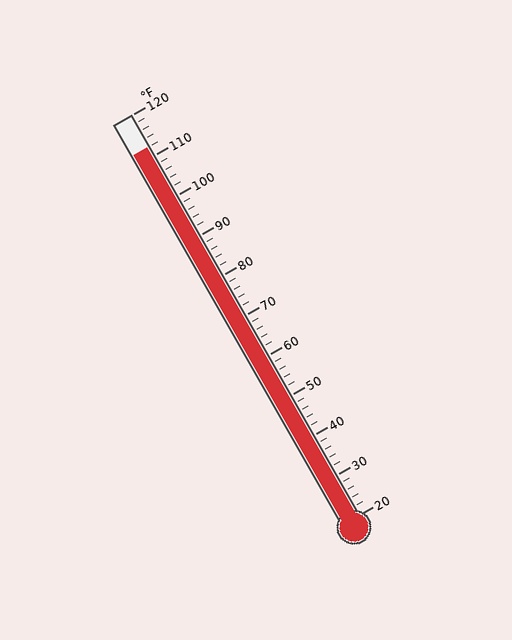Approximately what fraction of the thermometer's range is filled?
The thermometer is filled to approximately 90% of its range.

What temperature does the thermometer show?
The thermometer shows approximately 112°F.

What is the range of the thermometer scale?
The thermometer scale ranges from 20°F to 120°F.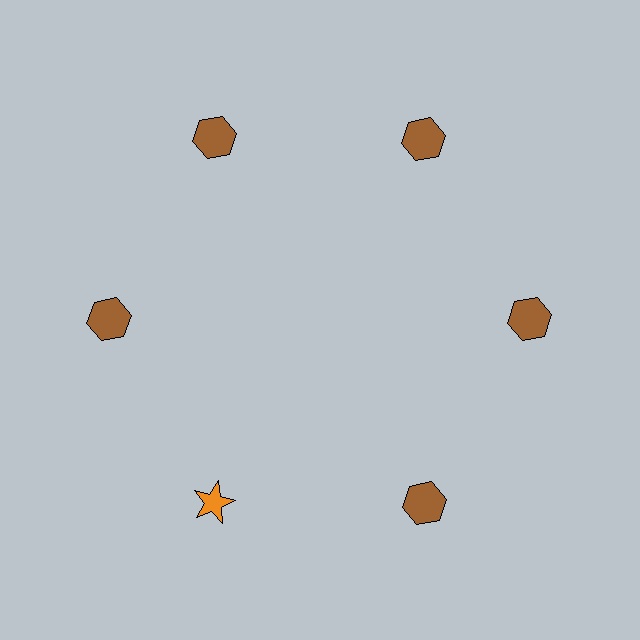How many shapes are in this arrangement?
There are 6 shapes arranged in a ring pattern.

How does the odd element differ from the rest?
It differs in both color (orange instead of brown) and shape (star instead of hexagon).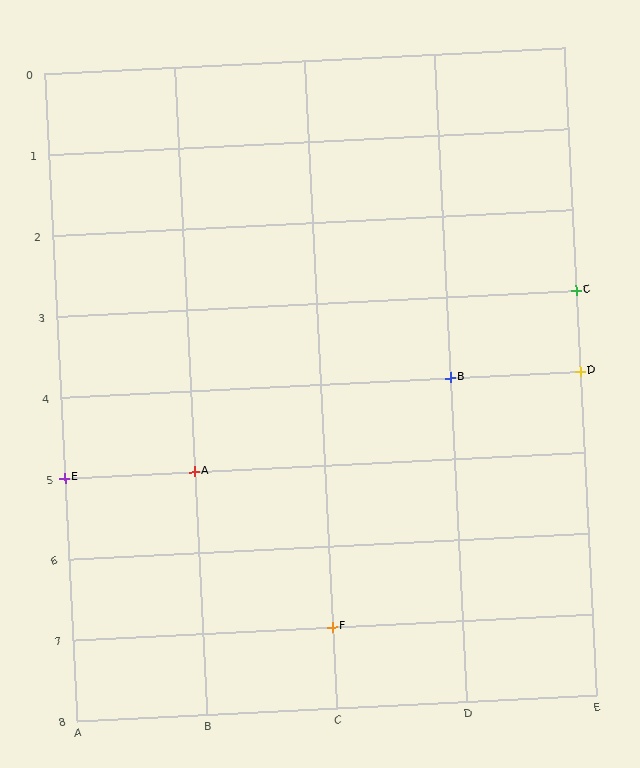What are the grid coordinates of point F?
Point F is at grid coordinates (C, 7).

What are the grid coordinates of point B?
Point B is at grid coordinates (D, 4).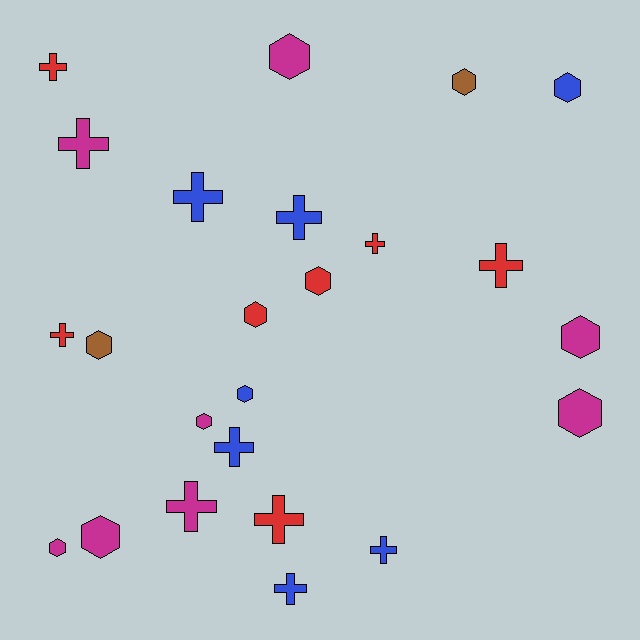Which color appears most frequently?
Magenta, with 8 objects.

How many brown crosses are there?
There are no brown crosses.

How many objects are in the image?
There are 24 objects.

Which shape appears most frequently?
Cross, with 12 objects.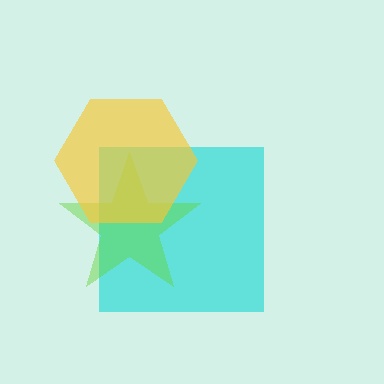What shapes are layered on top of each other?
The layered shapes are: a cyan square, a lime star, a yellow hexagon.